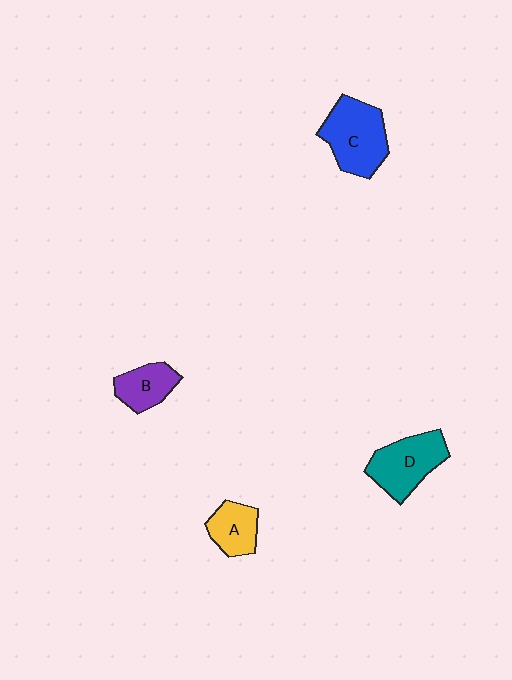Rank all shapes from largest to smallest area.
From largest to smallest: C (blue), D (teal), B (purple), A (yellow).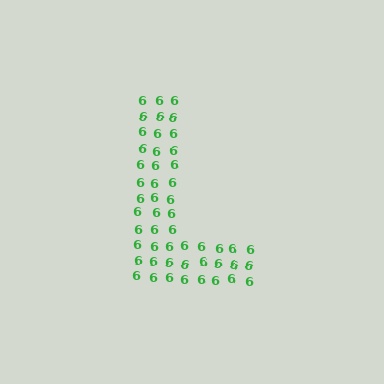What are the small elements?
The small elements are digit 6's.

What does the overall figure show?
The overall figure shows the letter L.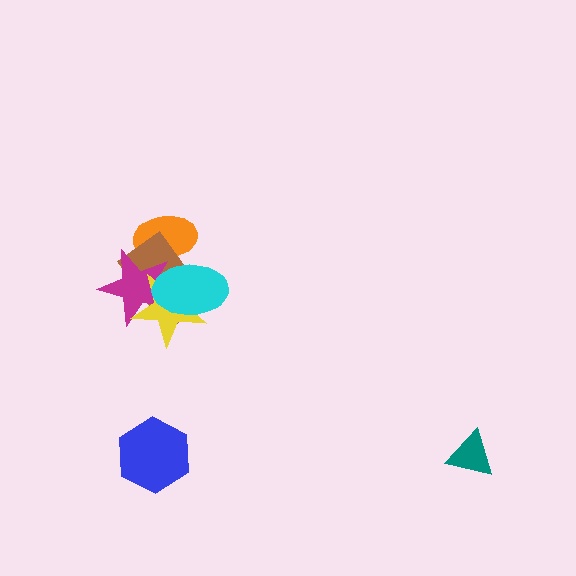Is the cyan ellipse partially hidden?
No, no other shape covers it.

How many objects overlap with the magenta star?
4 objects overlap with the magenta star.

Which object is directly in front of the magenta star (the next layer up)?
The yellow star is directly in front of the magenta star.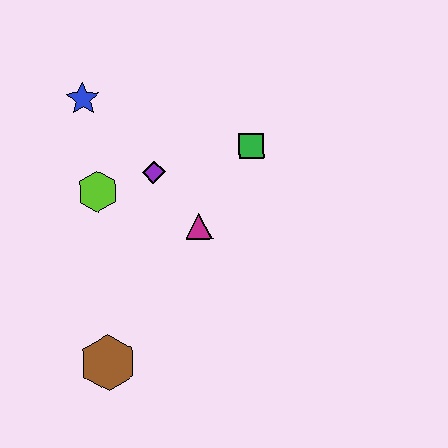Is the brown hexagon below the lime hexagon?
Yes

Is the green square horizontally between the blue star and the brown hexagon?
No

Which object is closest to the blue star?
The lime hexagon is closest to the blue star.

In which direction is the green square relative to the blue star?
The green square is to the right of the blue star.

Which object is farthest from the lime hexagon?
The brown hexagon is farthest from the lime hexagon.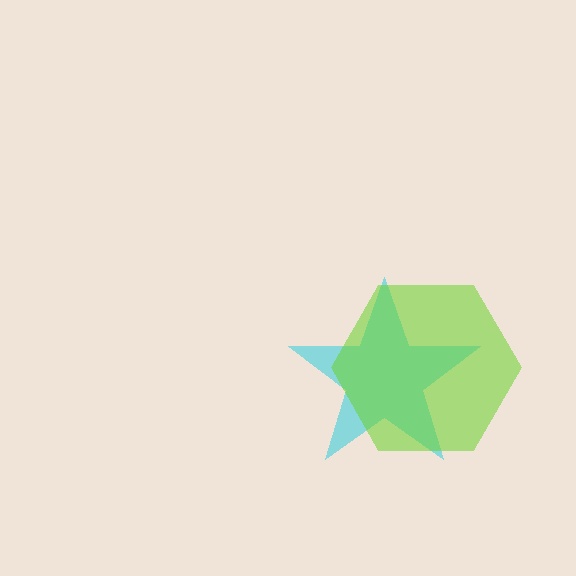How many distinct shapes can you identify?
There are 2 distinct shapes: a cyan star, a lime hexagon.